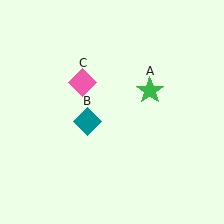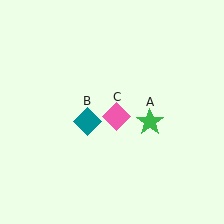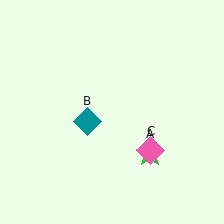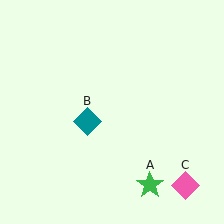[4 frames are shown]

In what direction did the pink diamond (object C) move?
The pink diamond (object C) moved down and to the right.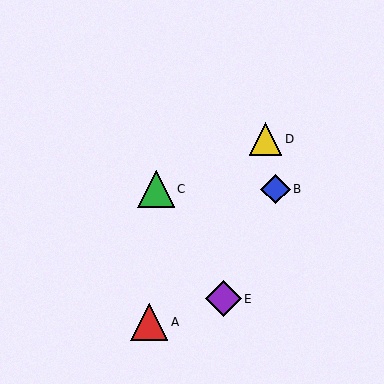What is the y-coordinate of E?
Object E is at y≈299.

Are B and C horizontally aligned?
Yes, both are at y≈189.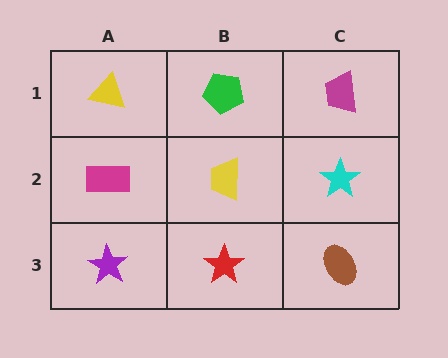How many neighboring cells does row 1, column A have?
2.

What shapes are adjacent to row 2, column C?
A magenta trapezoid (row 1, column C), a brown ellipse (row 3, column C), a yellow trapezoid (row 2, column B).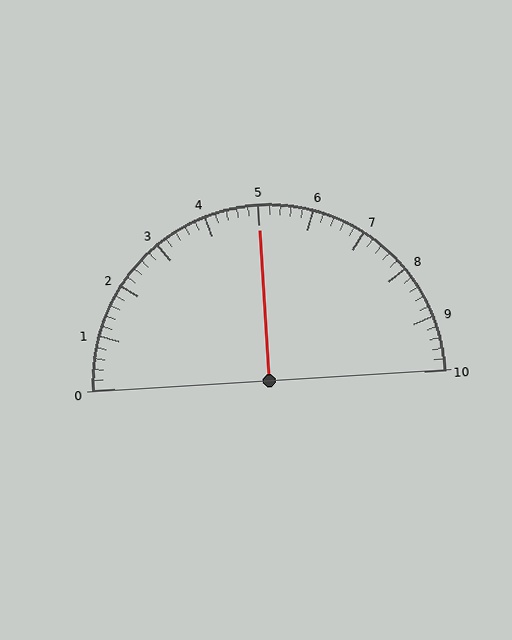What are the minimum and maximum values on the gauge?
The gauge ranges from 0 to 10.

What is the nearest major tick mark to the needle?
The nearest major tick mark is 5.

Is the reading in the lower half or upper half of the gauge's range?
The reading is in the upper half of the range (0 to 10).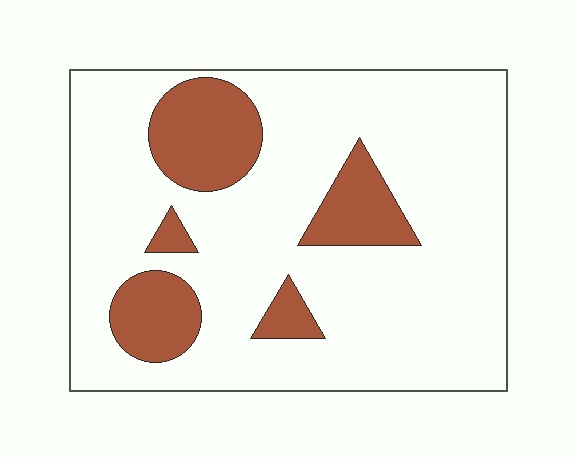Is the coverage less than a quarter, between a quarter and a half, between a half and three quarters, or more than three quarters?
Less than a quarter.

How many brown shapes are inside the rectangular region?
5.